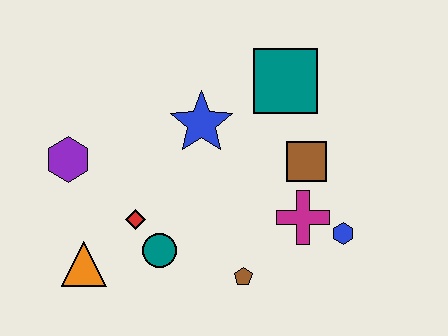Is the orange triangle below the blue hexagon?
Yes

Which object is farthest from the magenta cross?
The purple hexagon is farthest from the magenta cross.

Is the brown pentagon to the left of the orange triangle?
No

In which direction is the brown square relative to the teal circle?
The brown square is to the right of the teal circle.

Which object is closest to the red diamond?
The teal circle is closest to the red diamond.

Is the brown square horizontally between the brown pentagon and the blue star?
No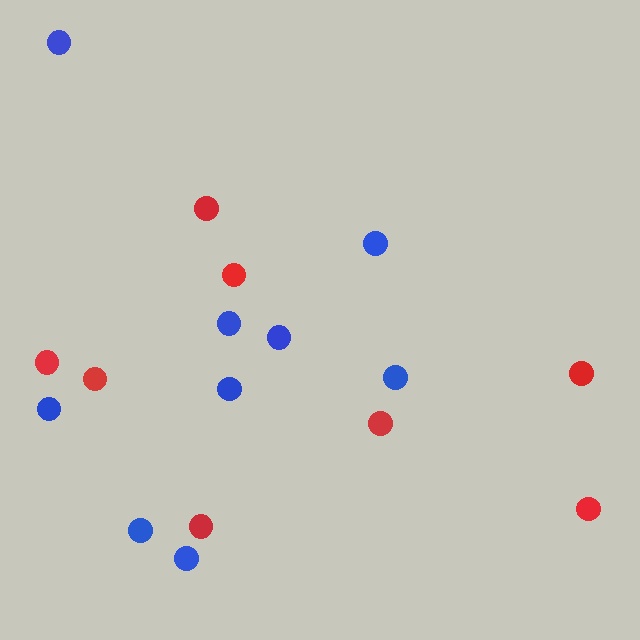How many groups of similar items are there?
There are 2 groups: one group of blue circles (9) and one group of red circles (8).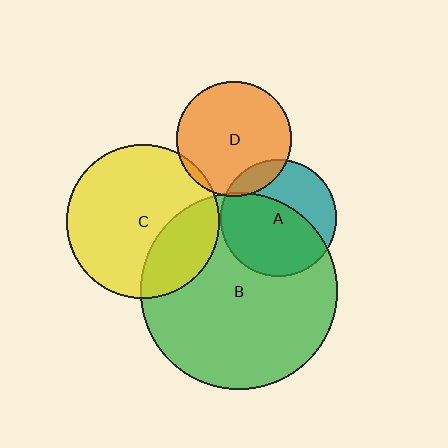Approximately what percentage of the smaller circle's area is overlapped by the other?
Approximately 25%.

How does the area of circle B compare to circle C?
Approximately 1.6 times.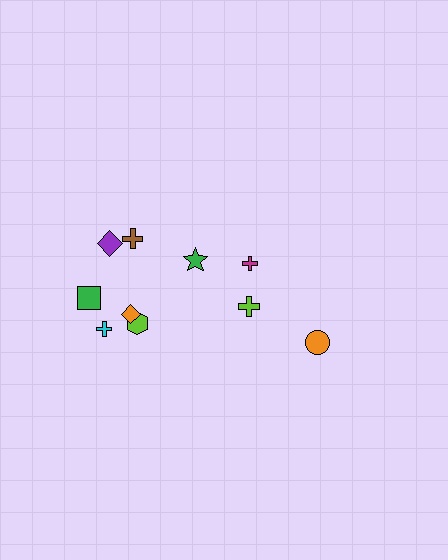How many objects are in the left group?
There are 7 objects.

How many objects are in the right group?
There are 3 objects.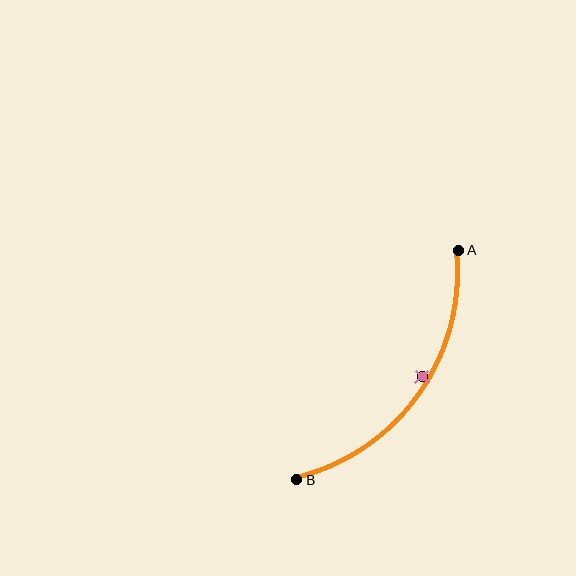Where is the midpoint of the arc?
The arc midpoint is the point on the curve farthest from the straight line joining A and B. It sits below and to the right of that line.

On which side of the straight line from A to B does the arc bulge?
The arc bulges below and to the right of the straight line connecting A and B.